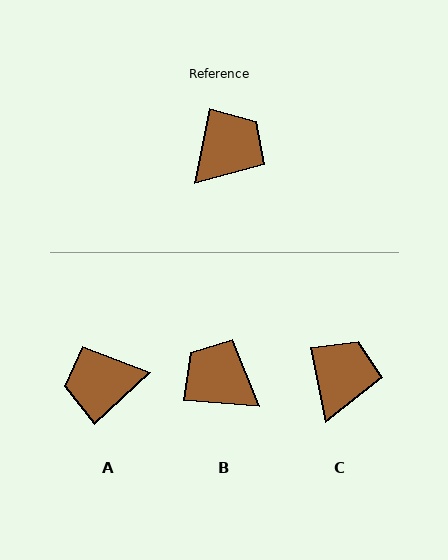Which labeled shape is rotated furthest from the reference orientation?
A, about 144 degrees away.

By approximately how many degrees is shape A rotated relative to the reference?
Approximately 144 degrees counter-clockwise.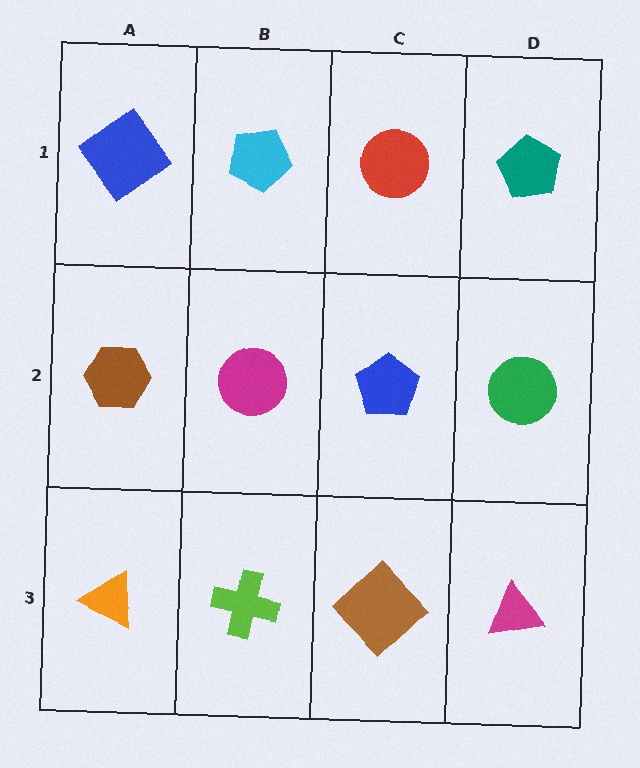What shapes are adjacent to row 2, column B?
A cyan pentagon (row 1, column B), a lime cross (row 3, column B), a brown hexagon (row 2, column A), a blue pentagon (row 2, column C).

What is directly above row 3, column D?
A green circle.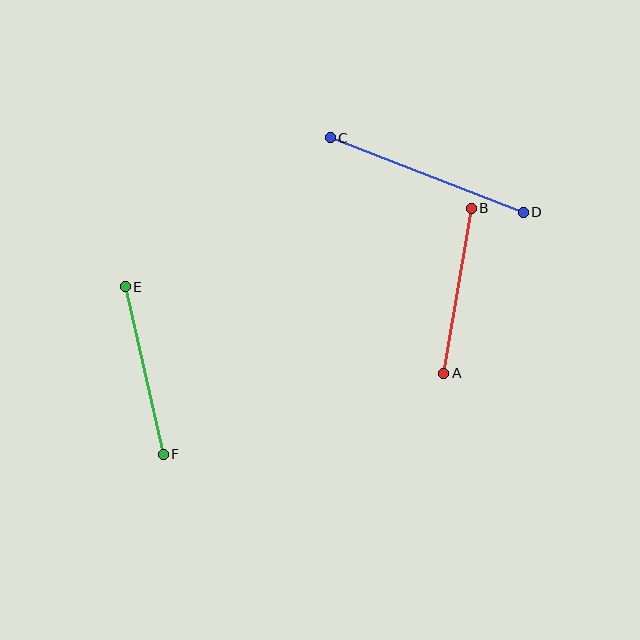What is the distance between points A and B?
The distance is approximately 167 pixels.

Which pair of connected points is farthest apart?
Points C and D are farthest apart.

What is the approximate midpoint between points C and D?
The midpoint is at approximately (427, 175) pixels.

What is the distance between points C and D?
The distance is approximately 207 pixels.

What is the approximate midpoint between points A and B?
The midpoint is at approximately (458, 291) pixels.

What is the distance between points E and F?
The distance is approximately 172 pixels.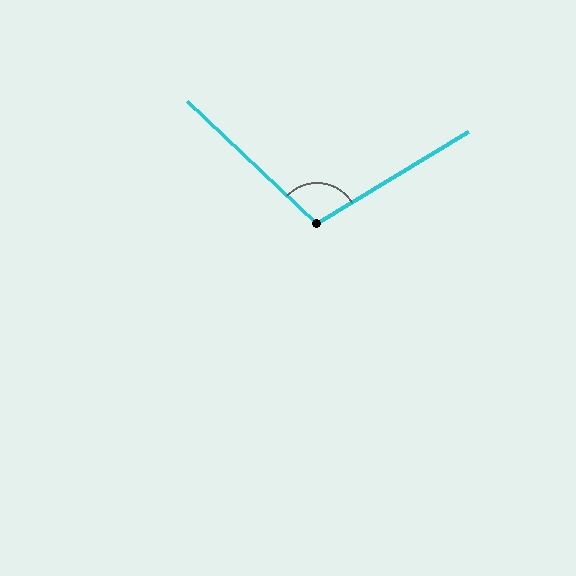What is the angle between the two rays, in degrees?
Approximately 105 degrees.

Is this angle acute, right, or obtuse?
It is obtuse.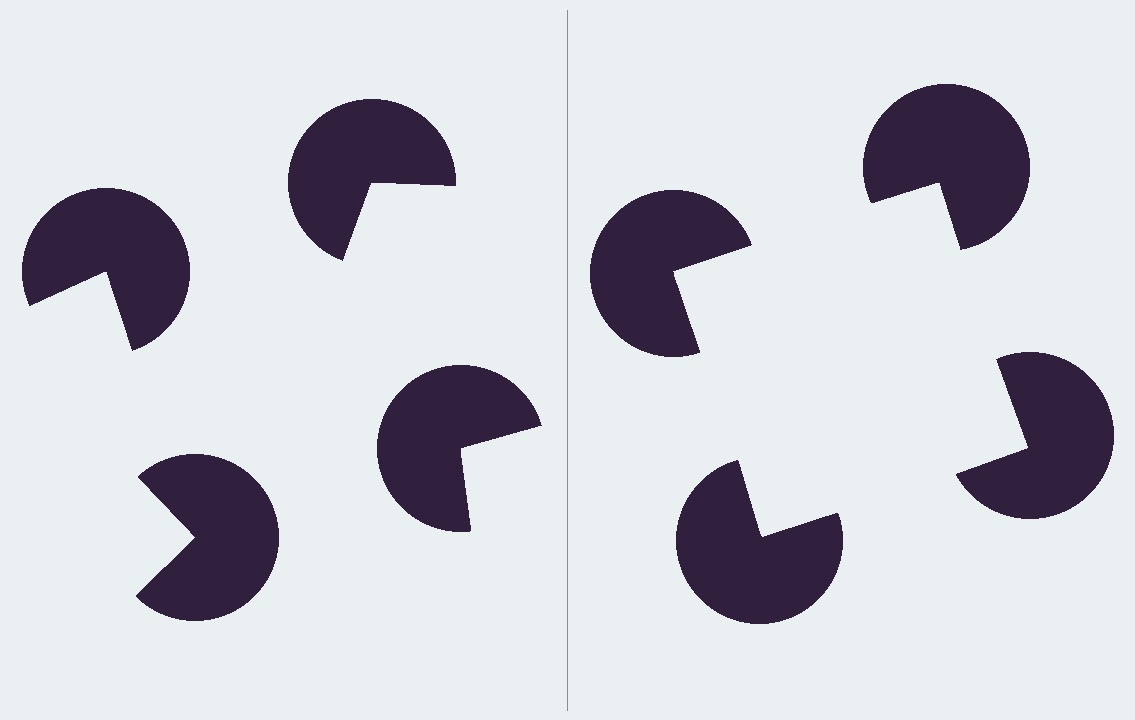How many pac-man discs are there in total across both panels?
8 — 4 on each side.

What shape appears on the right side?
An illusory square.